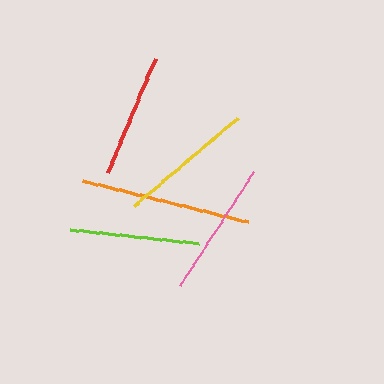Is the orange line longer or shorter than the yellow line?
The orange line is longer than the yellow line.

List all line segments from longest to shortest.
From longest to shortest: orange, yellow, pink, lime, red.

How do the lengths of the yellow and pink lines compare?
The yellow and pink lines are approximately the same length.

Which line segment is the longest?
The orange line is the longest at approximately 170 pixels.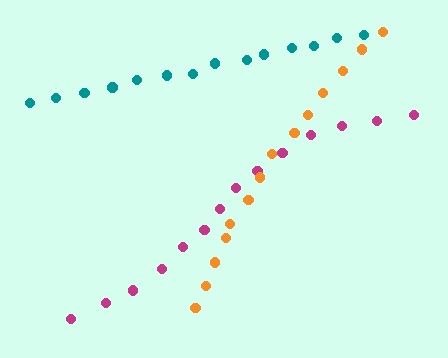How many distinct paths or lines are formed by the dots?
There are 3 distinct paths.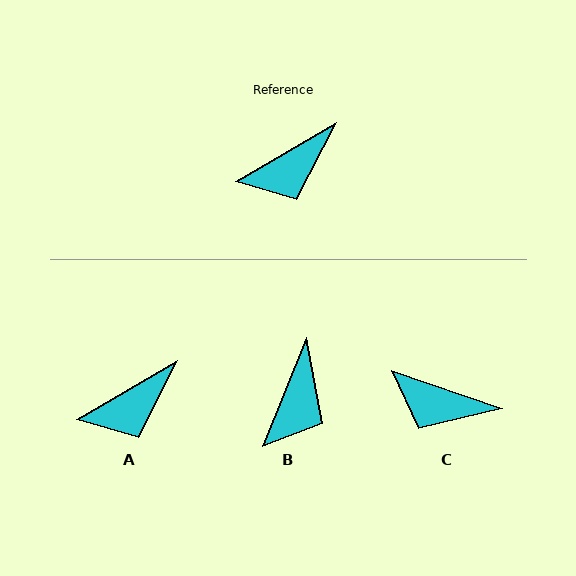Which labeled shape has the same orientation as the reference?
A.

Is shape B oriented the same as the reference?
No, it is off by about 37 degrees.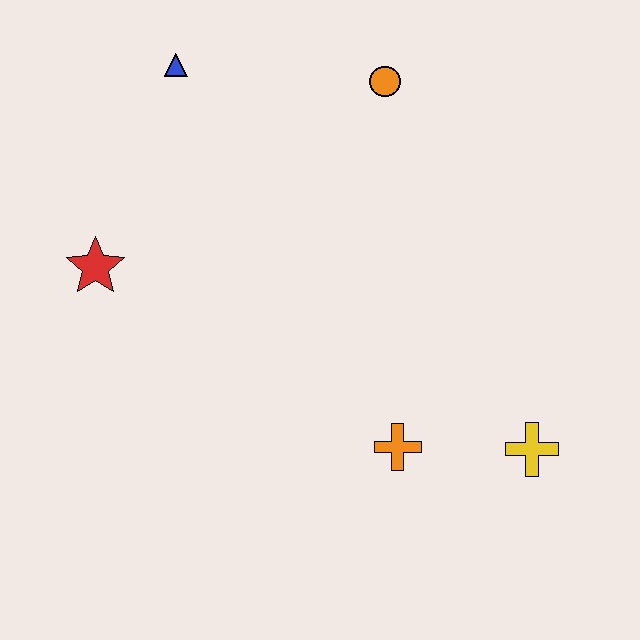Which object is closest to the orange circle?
The blue triangle is closest to the orange circle.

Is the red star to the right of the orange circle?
No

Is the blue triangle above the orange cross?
Yes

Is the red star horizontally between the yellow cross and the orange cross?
No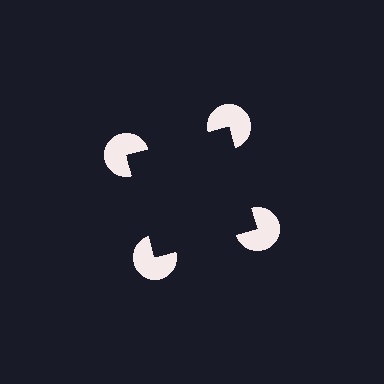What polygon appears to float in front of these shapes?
An illusory square — its edges are inferred from the aligned wedge cuts in the pac-man discs, not physically drawn.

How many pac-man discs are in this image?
There are 4 — one at each vertex of the illusory square.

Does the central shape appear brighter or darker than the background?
It typically appears slightly darker than the background, even though no actual brightness change is drawn.